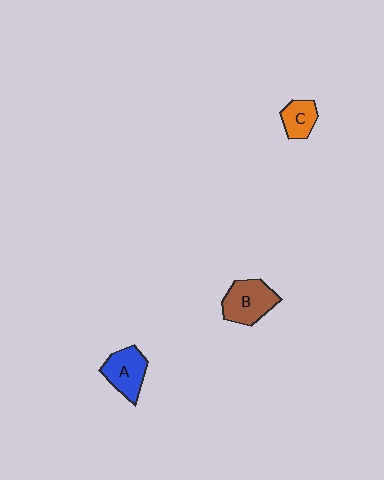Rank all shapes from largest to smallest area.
From largest to smallest: B (brown), A (blue), C (orange).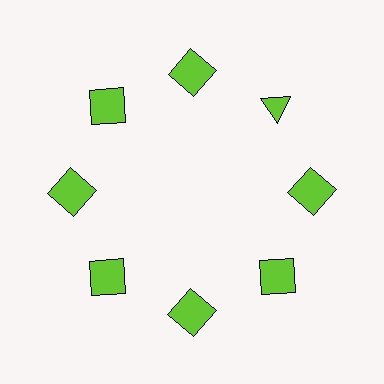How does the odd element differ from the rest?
It has a different shape: triangle instead of square.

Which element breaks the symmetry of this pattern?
The lime triangle at roughly the 2 o'clock position breaks the symmetry. All other shapes are lime squares.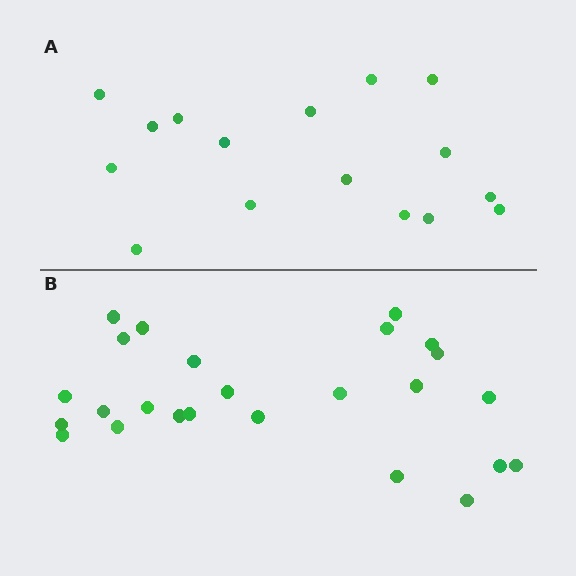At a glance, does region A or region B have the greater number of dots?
Region B (the bottom region) has more dots.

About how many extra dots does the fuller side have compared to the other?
Region B has roughly 8 or so more dots than region A.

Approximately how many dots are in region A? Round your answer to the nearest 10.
About 20 dots. (The exact count is 16, which rounds to 20.)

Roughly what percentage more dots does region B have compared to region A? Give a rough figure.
About 55% more.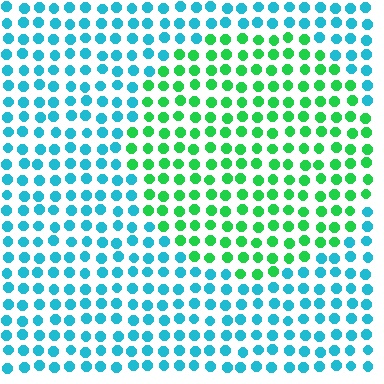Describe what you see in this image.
The image is filled with small cyan elements in a uniform arrangement. A circle-shaped region is visible where the elements are tinted to a slightly different hue, forming a subtle color boundary.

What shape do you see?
I see a circle.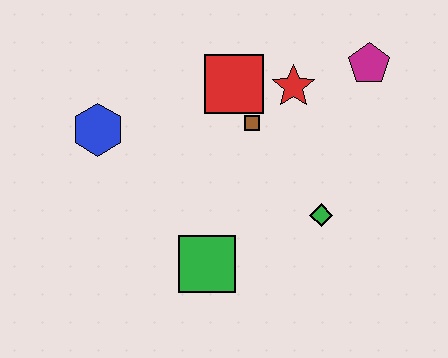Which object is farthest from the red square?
The green square is farthest from the red square.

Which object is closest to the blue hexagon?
The red square is closest to the blue hexagon.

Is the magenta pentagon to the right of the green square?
Yes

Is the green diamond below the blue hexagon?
Yes